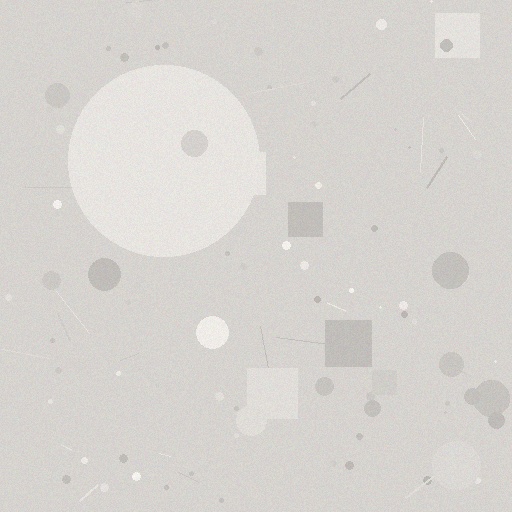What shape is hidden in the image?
A circle is hidden in the image.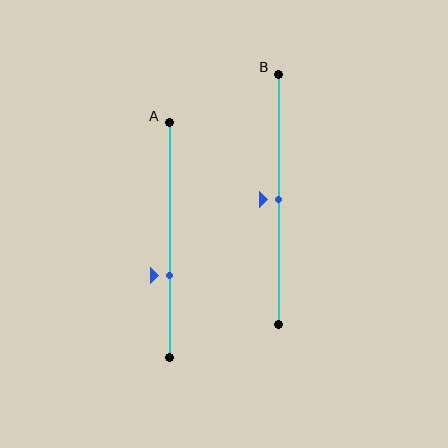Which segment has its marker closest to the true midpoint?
Segment B has its marker closest to the true midpoint.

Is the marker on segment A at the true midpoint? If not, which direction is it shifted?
No, the marker on segment A is shifted downward by about 15% of the segment length.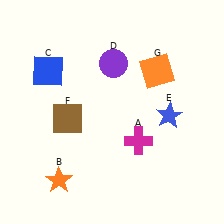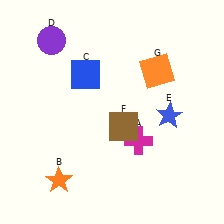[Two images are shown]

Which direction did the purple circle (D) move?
The purple circle (D) moved left.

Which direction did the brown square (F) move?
The brown square (F) moved right.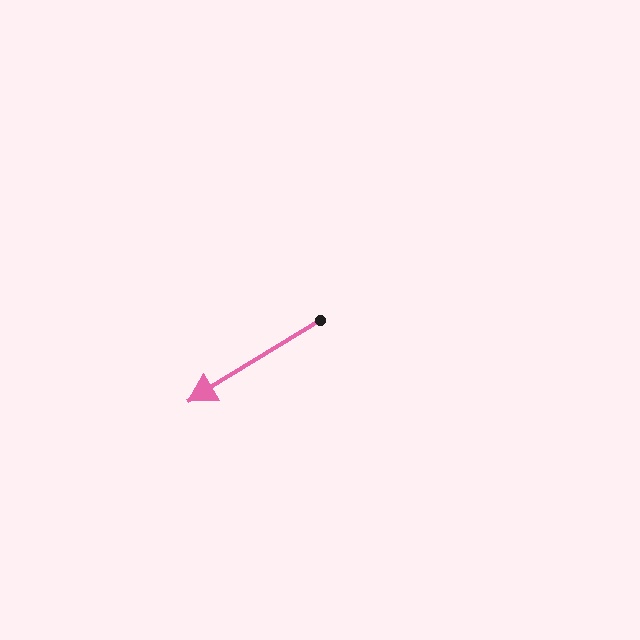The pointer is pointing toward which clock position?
Roughly 8 o'clock.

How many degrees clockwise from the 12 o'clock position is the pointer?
Approximately 238 degrees.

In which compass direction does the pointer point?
Southwest.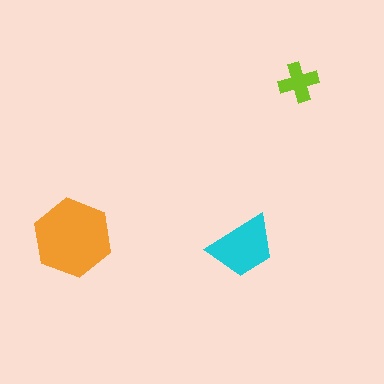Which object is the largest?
The orange hexagon.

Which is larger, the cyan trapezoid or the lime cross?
The cyan trapezoid.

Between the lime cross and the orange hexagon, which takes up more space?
The orange hexagon.